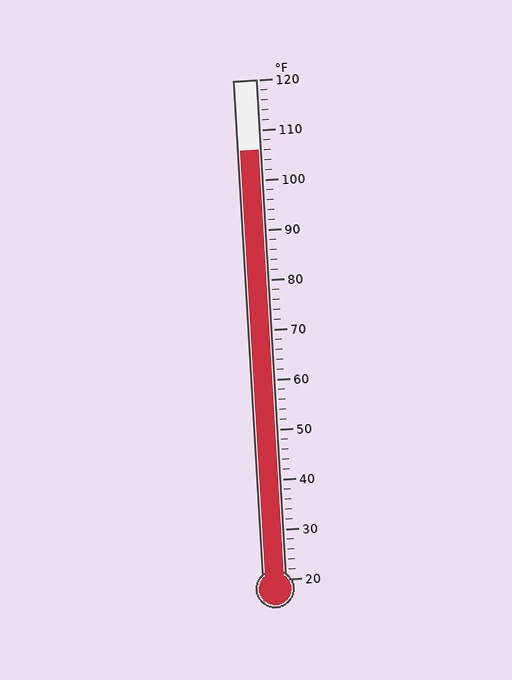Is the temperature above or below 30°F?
The temperature is above 30°F.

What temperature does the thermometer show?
The thermometer shows approximately 106°F.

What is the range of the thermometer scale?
The thermometer scale ranges from 20°F to 120°F.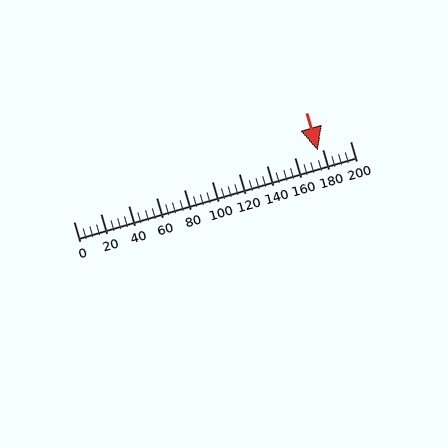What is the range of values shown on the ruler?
The ruler shows values from 0 to 200.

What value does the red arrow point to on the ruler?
The red arrow points to approximately 176.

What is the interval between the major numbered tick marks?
The major tick marks are spaced 20 units apart.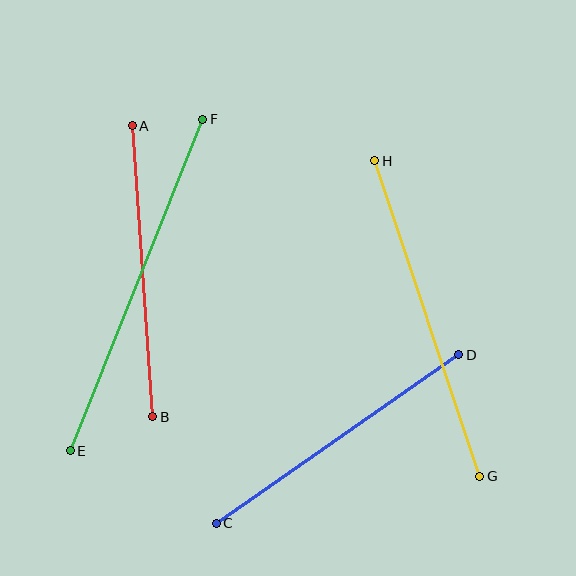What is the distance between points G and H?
The distance is approximately 333 pixels.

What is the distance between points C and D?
The distance is approximately 295 pixels.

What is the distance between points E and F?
The distance is approximately 357 pixels.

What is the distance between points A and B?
The distance is approximately 291 pixels.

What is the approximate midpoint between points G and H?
The midpoint is at approximately (427, 319) pixels.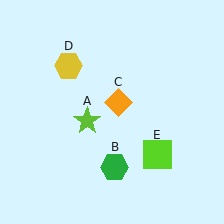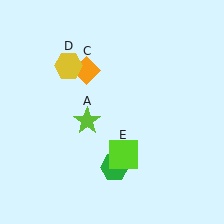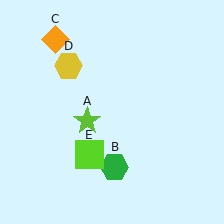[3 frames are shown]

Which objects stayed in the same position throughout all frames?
Lime star (object A) and green hexagon (object B) and yellow hexagon (object D) remained stationary.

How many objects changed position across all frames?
2 objects changed position: orange diamond (object C), lime square (object E).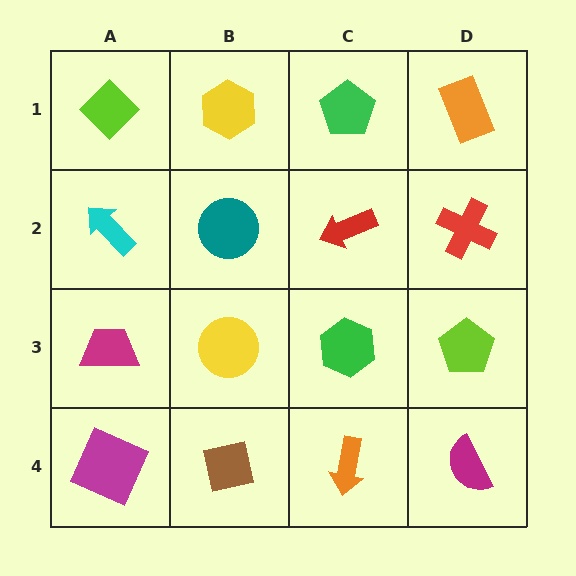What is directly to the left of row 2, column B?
A cyan arrow.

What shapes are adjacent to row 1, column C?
A red arrow (row 2, column C), a yellow hexagon (row 1, column B), an orange rectangle (row 1, column D).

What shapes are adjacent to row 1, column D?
A red cross (row 2, column D), a green pentagon (row 1, column C).